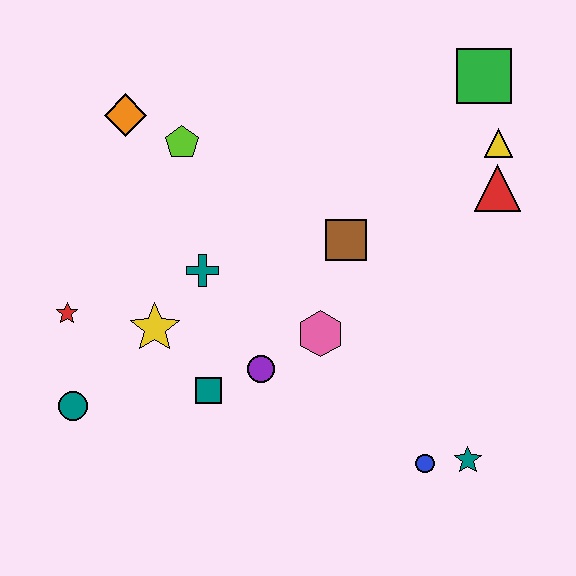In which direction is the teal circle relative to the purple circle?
The teal circle is to the left of the purple circle.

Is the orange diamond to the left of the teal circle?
No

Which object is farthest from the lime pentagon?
The teal star is farthest from the lime pentagon.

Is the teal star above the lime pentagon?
No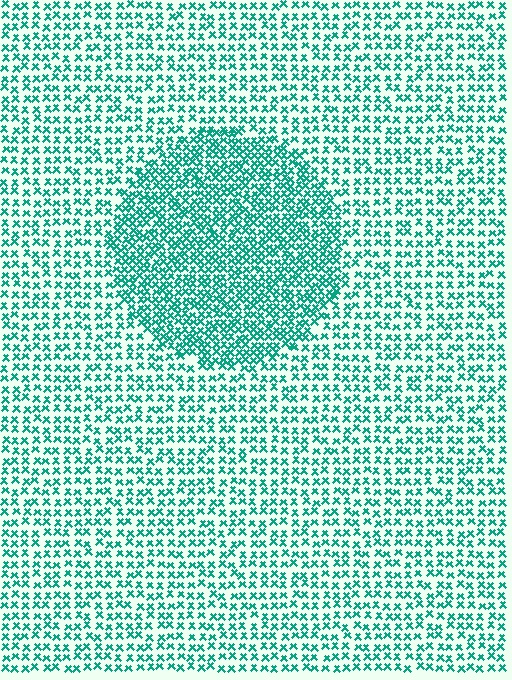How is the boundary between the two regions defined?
The boundary is defined by a change in element density (approximately 1.9x ratio). All elements are the same color, size, and shape.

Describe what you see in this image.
The image contains small teal elements arranged at two different densities. A circle-shaped region is visible where the elements are more densely packed than the surrounding area.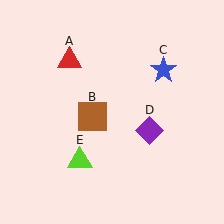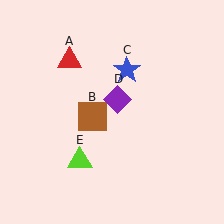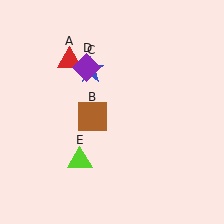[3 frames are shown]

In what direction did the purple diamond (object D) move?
The purple diamond (object D) moved up and to the left.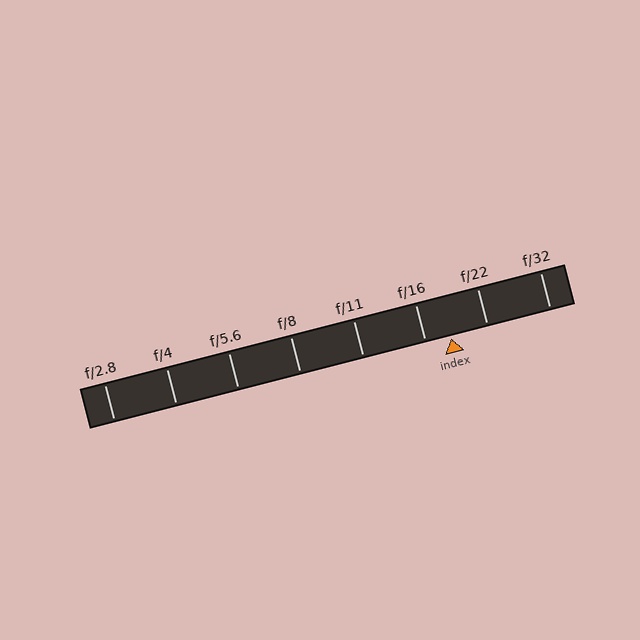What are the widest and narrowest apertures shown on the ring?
The widest aperture shown is f/2.8 and the narrowest is f/32.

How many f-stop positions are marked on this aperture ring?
There are 8 f-stop positions marked.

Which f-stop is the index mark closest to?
The index mark is closest to f/16.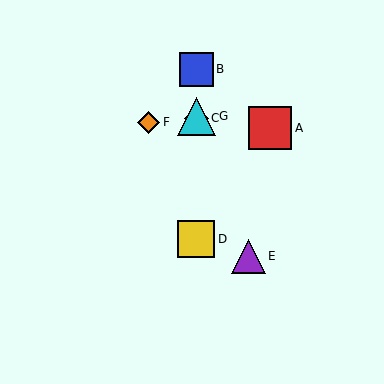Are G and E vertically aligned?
No, G is at x≈196 and E is at x≈248.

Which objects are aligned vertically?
Objects B, C, D, G are aligned vertically.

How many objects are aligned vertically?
4 objects (B, C, D, G) are aligned vertically.